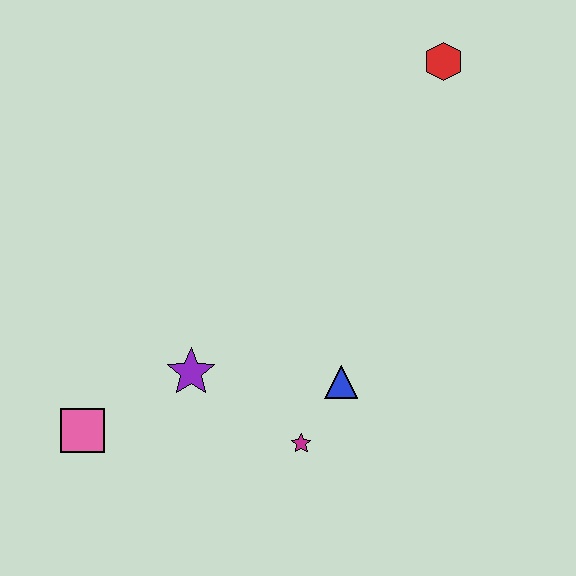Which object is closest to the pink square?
The purple star is closest to the pink square.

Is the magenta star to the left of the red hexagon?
Yes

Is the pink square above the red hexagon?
No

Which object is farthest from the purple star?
The red hexagon is farthest from the purple star.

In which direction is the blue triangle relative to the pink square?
The blue triangle is to the right of the pink square.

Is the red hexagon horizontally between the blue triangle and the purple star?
No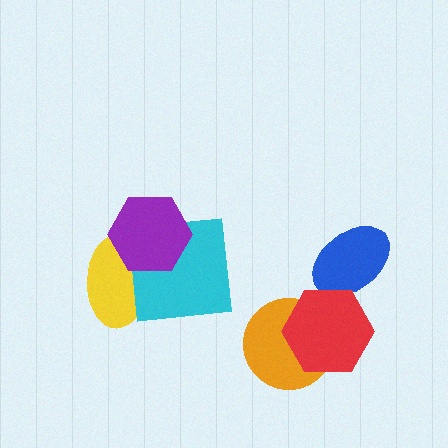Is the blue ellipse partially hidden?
Yes, it is partially covered by another shape.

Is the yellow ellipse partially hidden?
Yes, it is partially covered by another shape.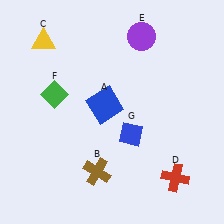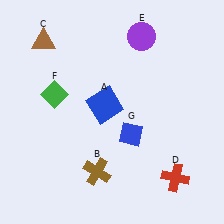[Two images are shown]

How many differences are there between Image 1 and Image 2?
There is 1 difference between the two images.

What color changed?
The triangle (C) changed from yellow in Image 1 to brown in Image 2.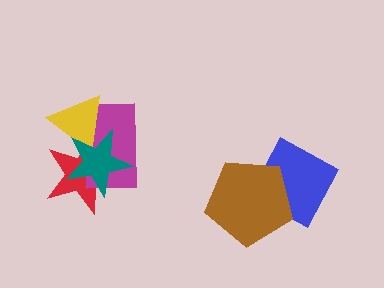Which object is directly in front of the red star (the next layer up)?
The magenta rectangle is directly in front of the red star.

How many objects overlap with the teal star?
3 objects overlap with the teal star.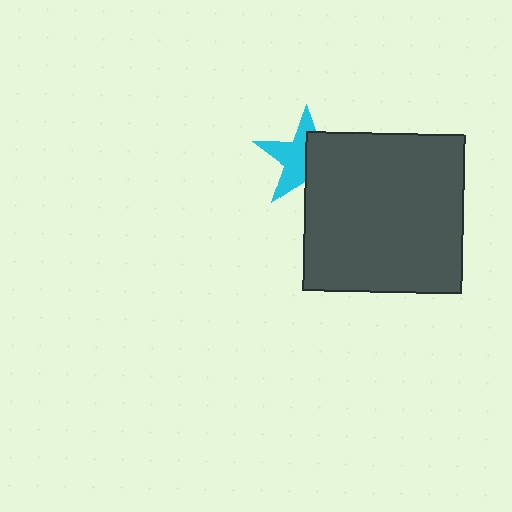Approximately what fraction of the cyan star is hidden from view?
Roughly 46% of the cyan star is hidden behind the dark gray square.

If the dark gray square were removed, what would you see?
You would see the complete cyan star.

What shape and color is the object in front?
The object in front is a dark gray square.